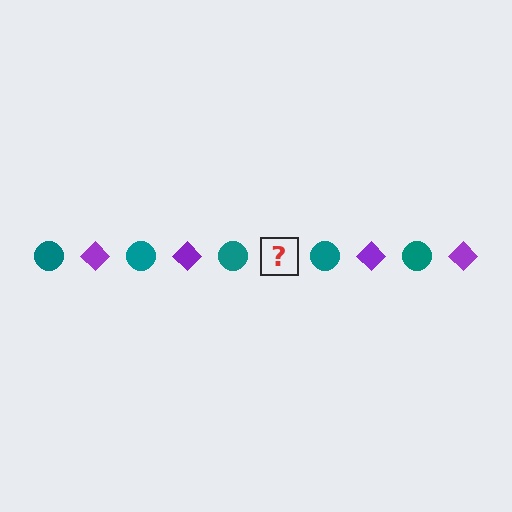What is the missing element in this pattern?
The missing element is a purple diamond.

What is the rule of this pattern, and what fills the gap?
The rule is that the pattern alternates between teal circle and purple diamond. The gap should be filled with a purple diamond.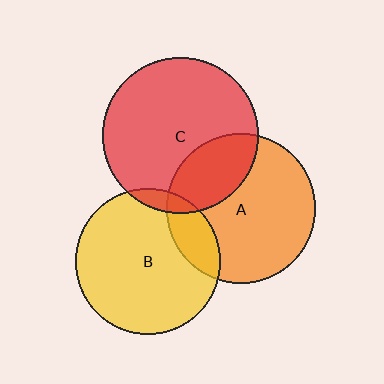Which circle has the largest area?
Circle C (red).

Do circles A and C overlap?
Yes.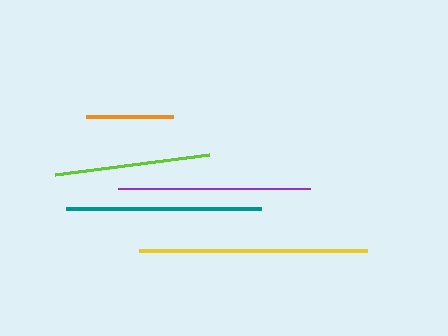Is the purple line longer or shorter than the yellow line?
The yellow line is longer than the purple line.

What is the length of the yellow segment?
The yellow segment is approximately 228 pixels long.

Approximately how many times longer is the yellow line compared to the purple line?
The yellow line is approximately 1.2 times the length of the purple line.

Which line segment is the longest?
The yellow line is the longest at approximately 228 pixels.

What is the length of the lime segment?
The lime segment is approximately 155 pixels long.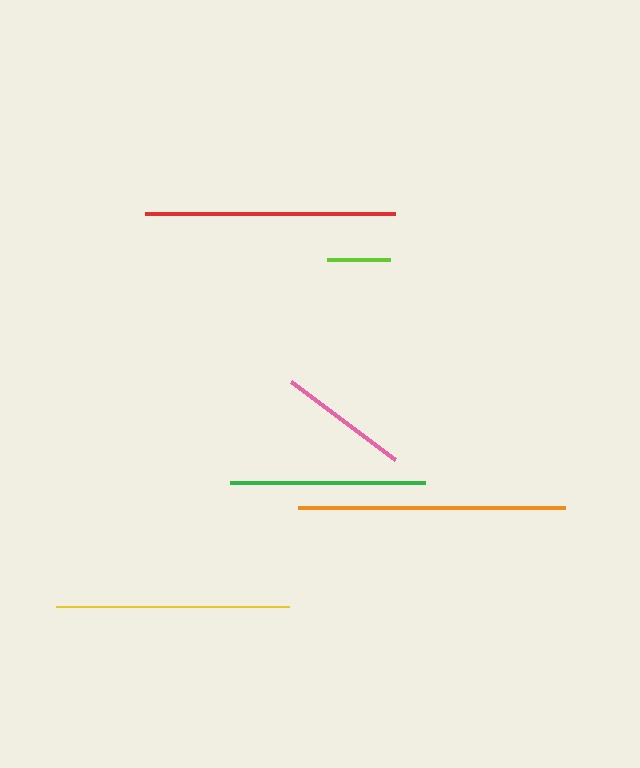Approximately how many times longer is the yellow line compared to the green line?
The yellow line is approximately 1.2 times the length of the green line.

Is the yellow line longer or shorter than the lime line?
The yellow line is longer than the lime line.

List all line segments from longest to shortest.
From longest to shortest: orange, red, yellow, green, pink, lime.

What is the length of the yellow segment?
The yellow segment is approximately 232 pixels long.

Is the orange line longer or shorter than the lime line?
The orange line is longer than the lime line.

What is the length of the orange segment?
The orange segment is approximately 267 pixels long.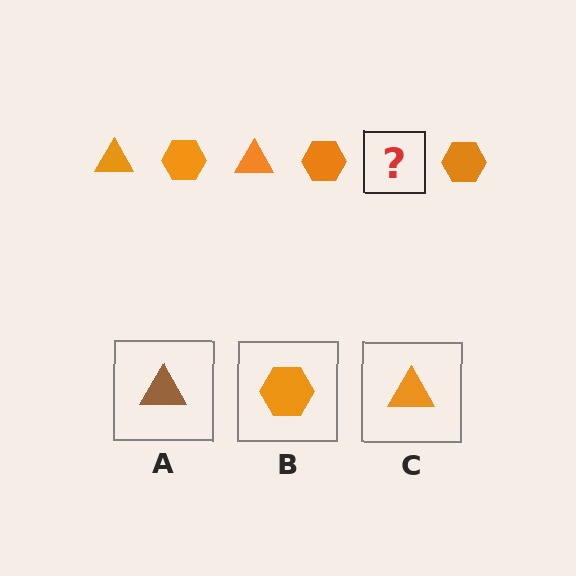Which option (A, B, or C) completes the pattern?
C.